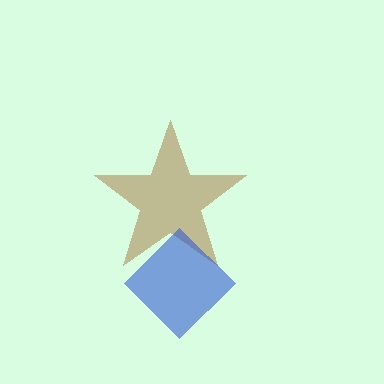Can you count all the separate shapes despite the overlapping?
Yes, there are 2 separate shapes.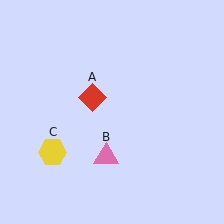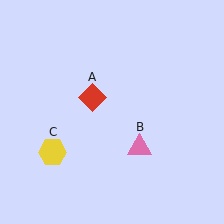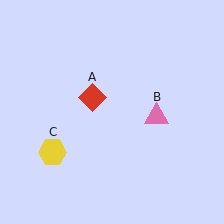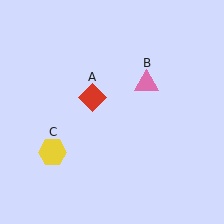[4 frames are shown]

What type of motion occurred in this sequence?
The pink triangle (object B) rotated counterclockwise around the center of the scene.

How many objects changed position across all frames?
1 object changed position: pink triangle (object B).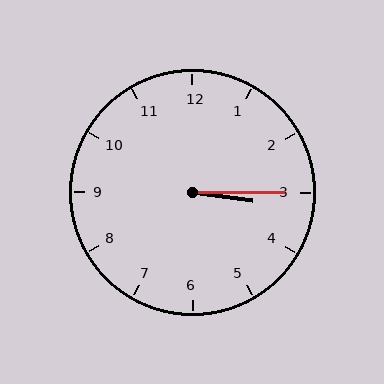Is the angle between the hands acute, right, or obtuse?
It is acute.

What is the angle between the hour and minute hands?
Approximately 8 degrees.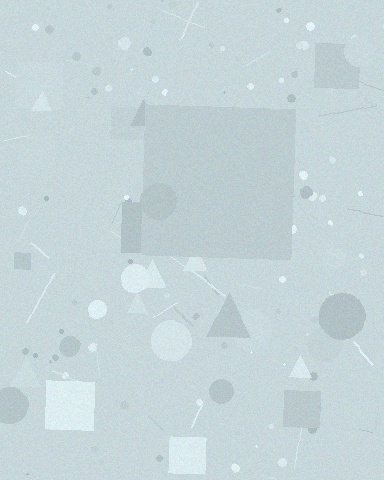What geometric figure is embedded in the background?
A square is embedded in the background.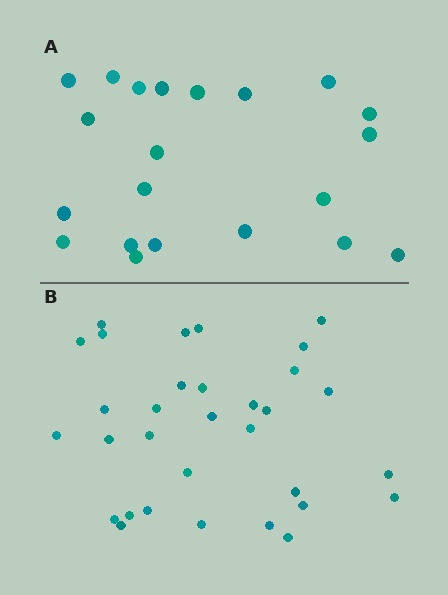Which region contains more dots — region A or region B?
Region B (the bottom region) has more dots.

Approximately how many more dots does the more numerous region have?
Region B has roughly 12 or so more dots than region A.